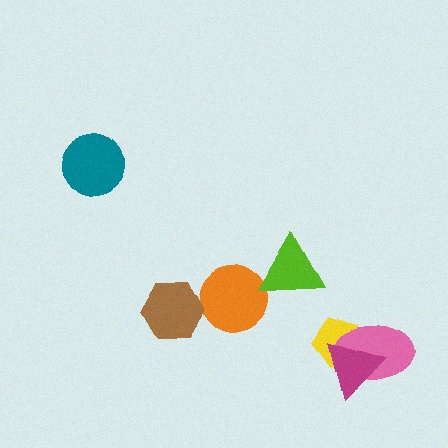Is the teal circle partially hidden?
No, no other shape covers it.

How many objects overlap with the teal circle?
0 objects overlap with the teal circle.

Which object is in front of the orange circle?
The lime triangle is in front of the orange circle.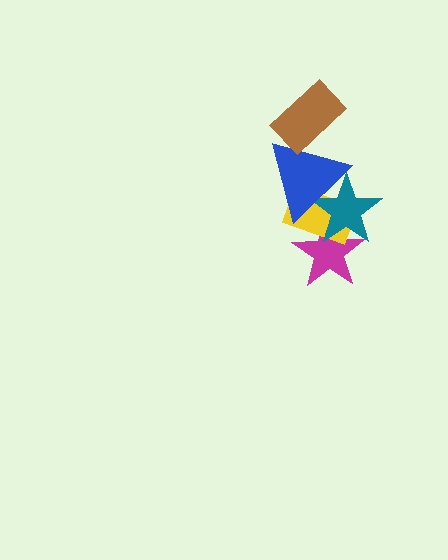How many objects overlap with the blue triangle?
3 objects overlap with the blue triangle.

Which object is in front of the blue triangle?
The brown rectangle is in front of the blue triangle.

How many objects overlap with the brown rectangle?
1 object overlaps with the brown rectangle.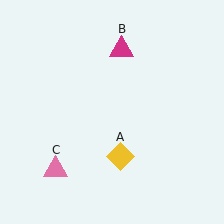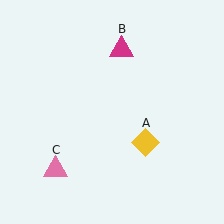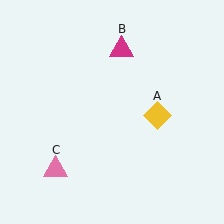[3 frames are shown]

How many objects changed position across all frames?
1 object changed position: yellow diamond (object A).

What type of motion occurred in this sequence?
The yellow diamond (object A) rotated counterclockwise around the center of the scene.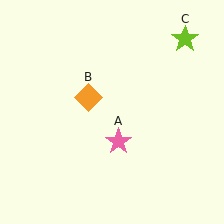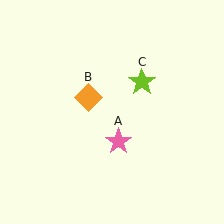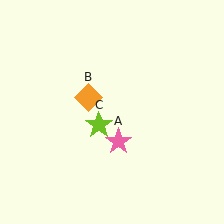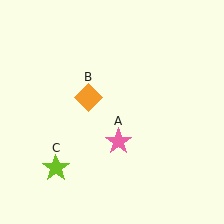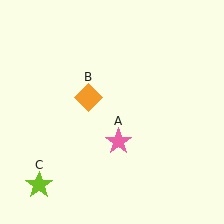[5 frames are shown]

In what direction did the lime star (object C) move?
The lime star (object C) moved down and to the left.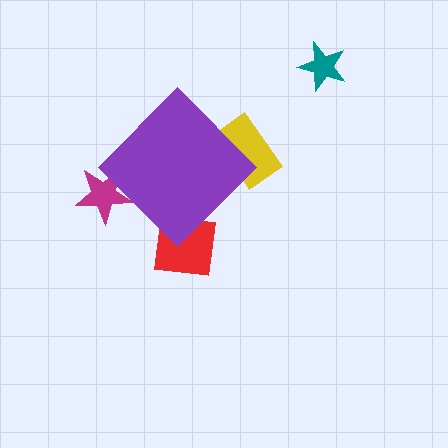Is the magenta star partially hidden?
Yes, the magenta star is partially hidden behind the purple diamond.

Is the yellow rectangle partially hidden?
Yes, the yellow rectangle is partially hidden behind the purple diamond.